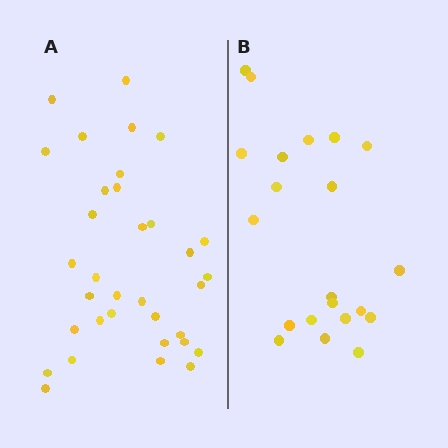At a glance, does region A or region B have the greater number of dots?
Region A (the left region) has more dots.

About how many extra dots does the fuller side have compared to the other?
Region A has approximately 15 more dots than region B.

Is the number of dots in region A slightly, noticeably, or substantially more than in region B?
Region A has substantially more. The ratio is roughly 1.6 to 1.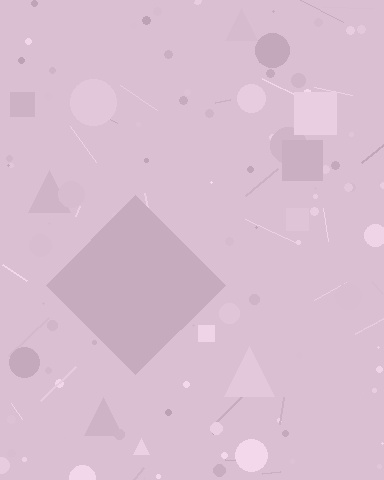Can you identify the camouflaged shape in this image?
The camouflaged shape is a diamond.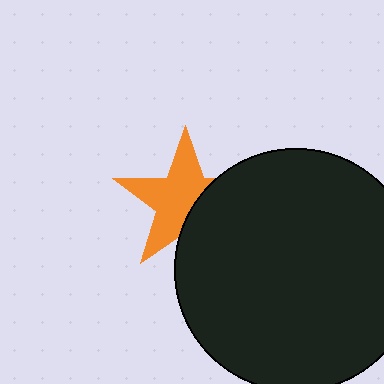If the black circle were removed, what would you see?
You would see the complete orange star.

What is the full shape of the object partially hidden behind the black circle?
The partially hidden object is an orange star.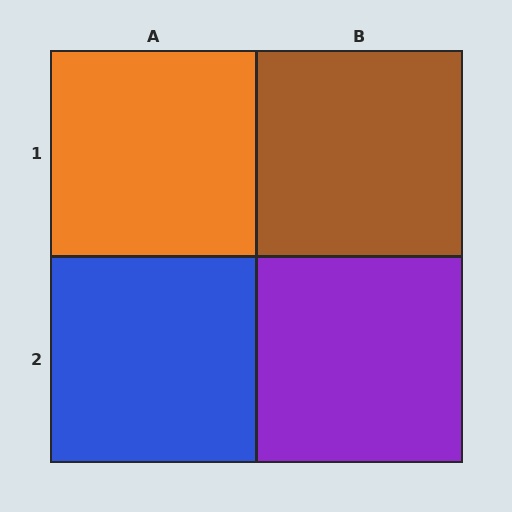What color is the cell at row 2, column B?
Purple.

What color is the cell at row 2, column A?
Blue.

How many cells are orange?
1 cell is orange.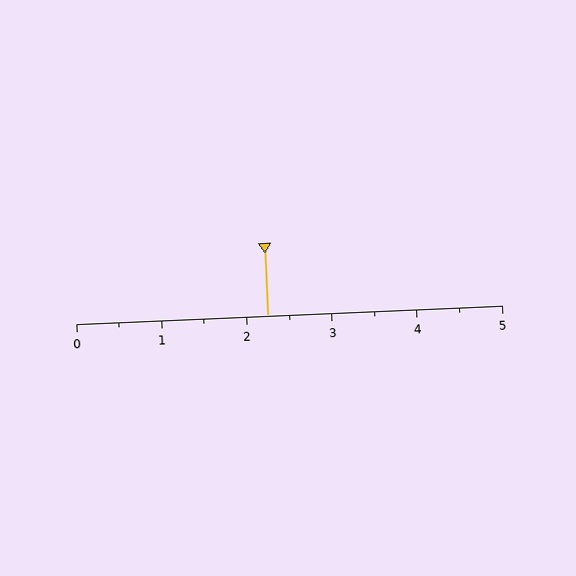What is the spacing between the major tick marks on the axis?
The major ticks are spaced 1 apart.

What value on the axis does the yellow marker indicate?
The marker indicates approximately 2.2.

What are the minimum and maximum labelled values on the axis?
The axis runs from 0 to 5.